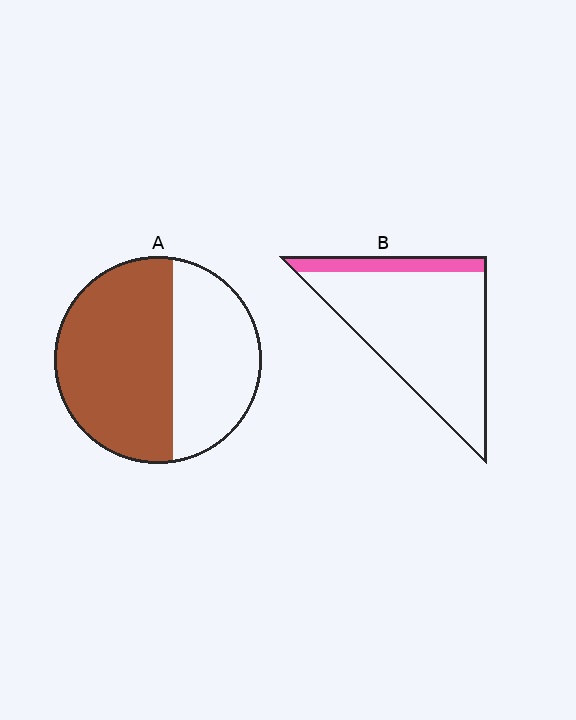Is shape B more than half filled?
No.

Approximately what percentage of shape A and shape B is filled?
A is approximately 60% and B is approximately 15%.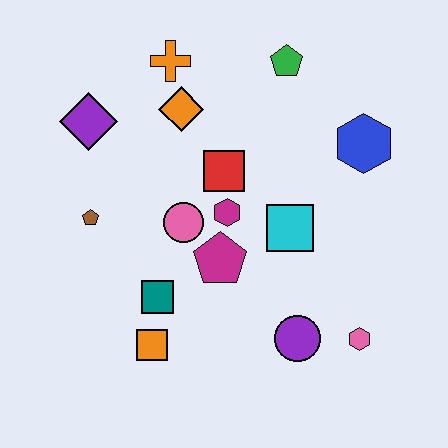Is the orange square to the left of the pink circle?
Yes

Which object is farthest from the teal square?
The green pentagon is farthest from the teal square.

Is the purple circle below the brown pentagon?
Yes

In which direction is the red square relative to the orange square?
The red square is above the orange square.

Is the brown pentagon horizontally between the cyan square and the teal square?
No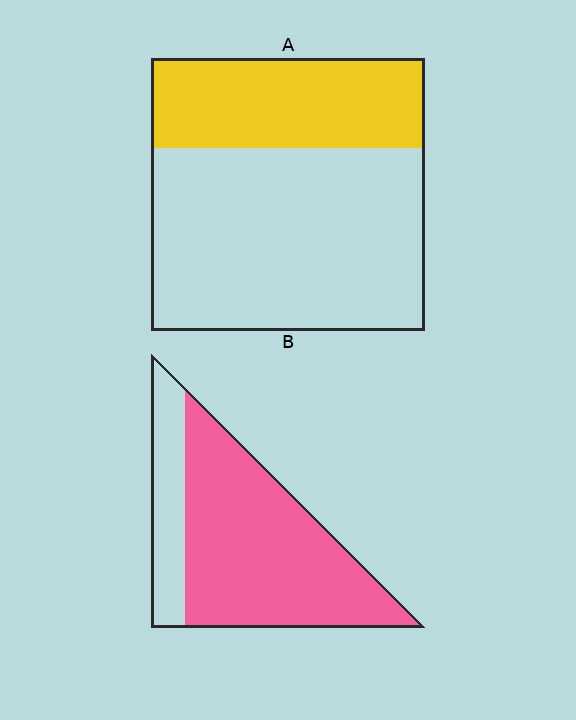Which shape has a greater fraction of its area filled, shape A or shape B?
Shape B.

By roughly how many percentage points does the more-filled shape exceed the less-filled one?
By roughly 45 percentage points (B over A).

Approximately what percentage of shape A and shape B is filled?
A is approximately 35% and B is approximately 75%.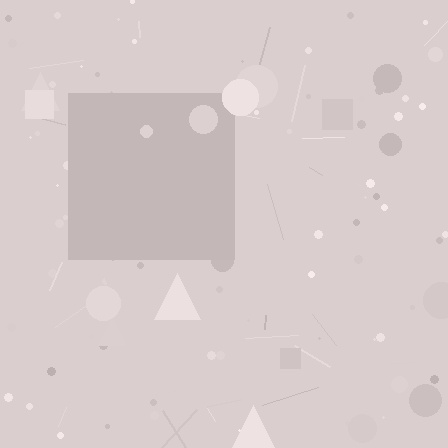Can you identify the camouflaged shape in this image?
The camouflaged shape is a square.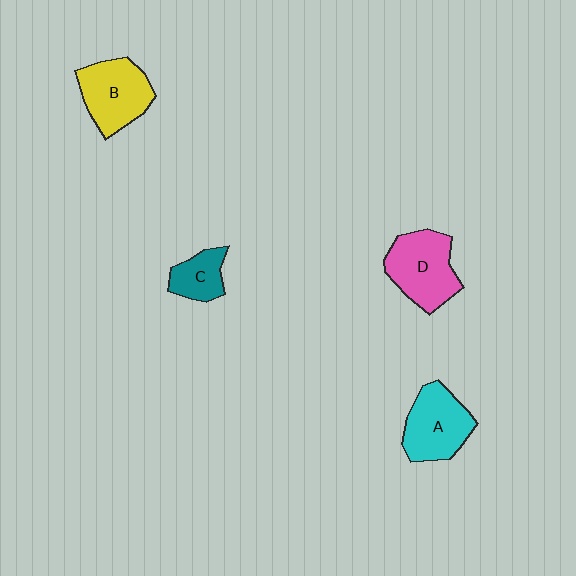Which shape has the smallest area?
Shape C (teal).